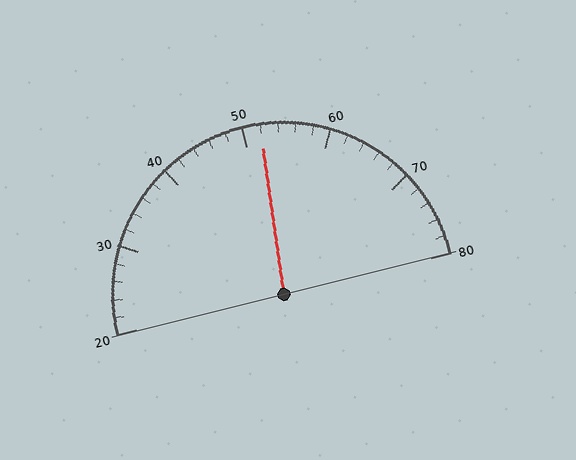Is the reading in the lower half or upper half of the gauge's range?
The reading is in the upper half of the range (20 to 80).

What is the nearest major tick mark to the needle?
The nearest major tick mark is 50.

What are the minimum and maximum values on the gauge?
The gauge ranges from 20 to 80.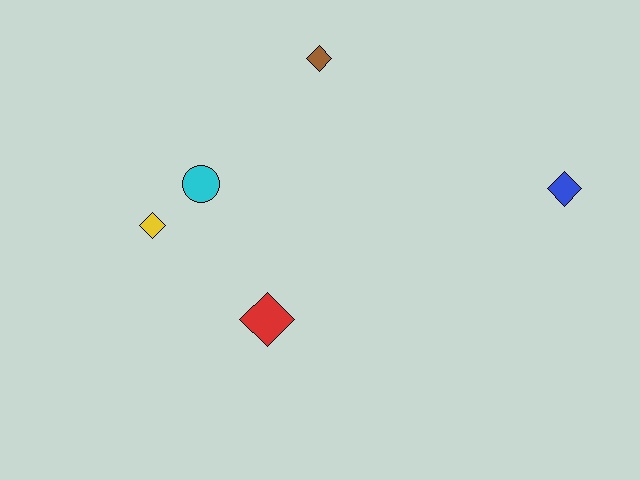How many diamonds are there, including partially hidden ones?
There are 4 diamonds.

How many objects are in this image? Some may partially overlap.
There are 5 objects.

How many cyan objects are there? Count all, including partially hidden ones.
There is 1 cyan object.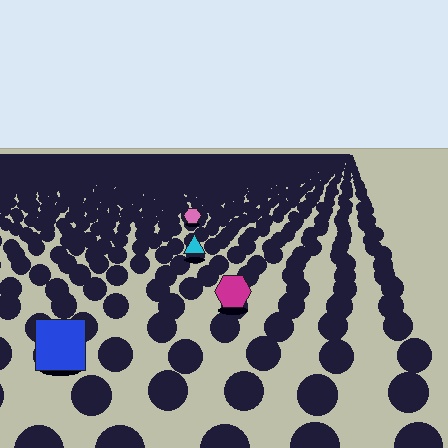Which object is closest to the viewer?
The blue square is closest. The texture marks near it are larger and more spread out.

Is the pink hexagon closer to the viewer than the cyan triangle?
No. The cyan triangle is closer — you can tell from the texture gradient: the ground texture is coarser near it.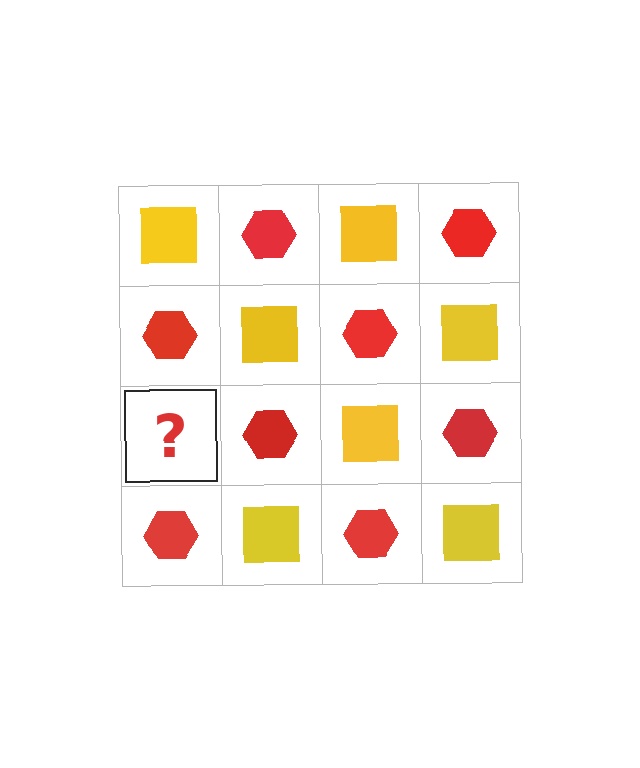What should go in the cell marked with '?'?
The missing cell should contain a yellow square.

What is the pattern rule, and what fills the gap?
The rule is that it alternates yellow square and red hexagon in a checkerboard pattern. The gap should be filled with a yellow square.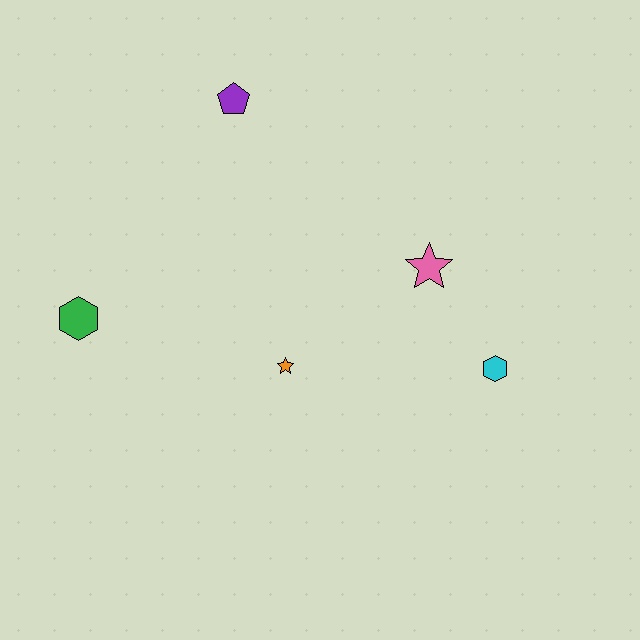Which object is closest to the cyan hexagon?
The pink star is closest to the cyan hexagon.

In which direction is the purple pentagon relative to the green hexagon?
The purple pentagon is above the green hexagon.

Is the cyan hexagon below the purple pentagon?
Yes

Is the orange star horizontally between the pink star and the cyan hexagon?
No